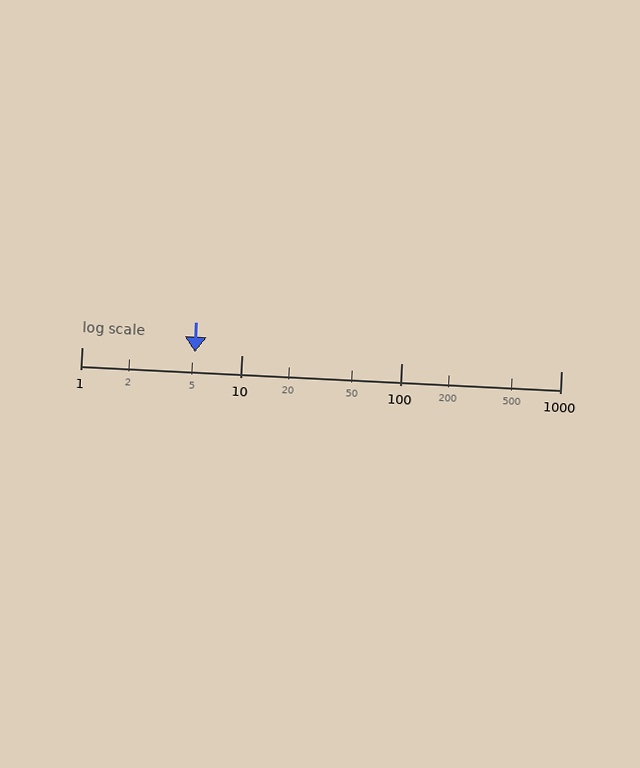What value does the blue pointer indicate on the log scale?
The pointer indicates approximately 5.1.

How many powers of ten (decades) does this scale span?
The scale spans 3 decades, from 1 to 1000.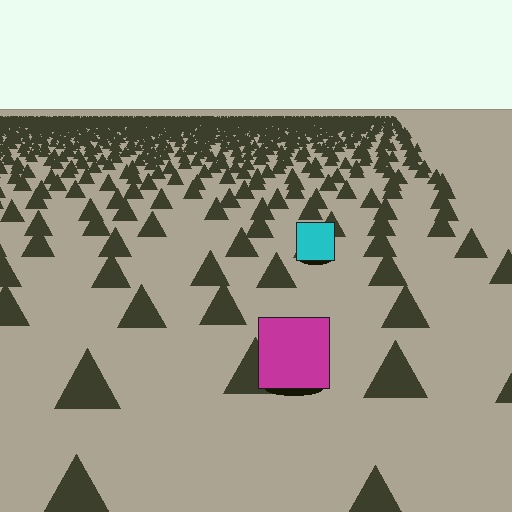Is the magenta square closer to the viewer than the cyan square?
Yes. The magenta square is closer — you can tell from the texture gradient: the ground texture is coarser near it.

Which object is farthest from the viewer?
The cyan square is farthest from the viewer. It appears smaller and the ground texture around it is denser.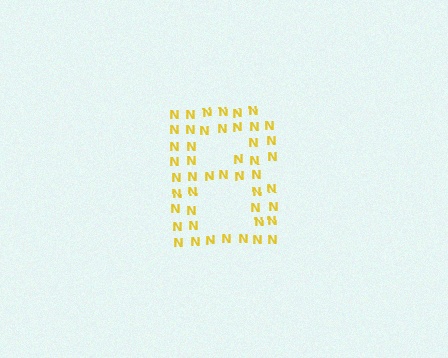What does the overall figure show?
The overall figure shows the letter B.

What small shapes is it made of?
It is made of small letter N's.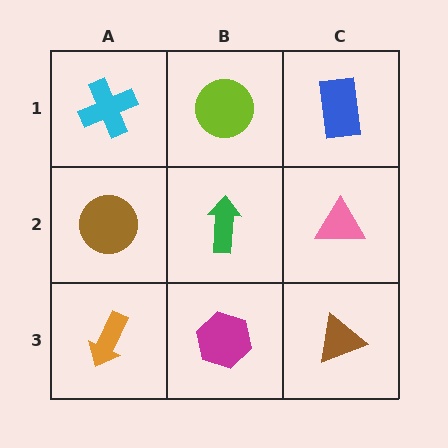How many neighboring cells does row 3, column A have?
2.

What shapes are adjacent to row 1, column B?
A green arrow (row 2, column B), a cyan cross (row 1, column A), a blue rectangle (row 1, column C).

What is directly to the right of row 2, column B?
A pink triangle.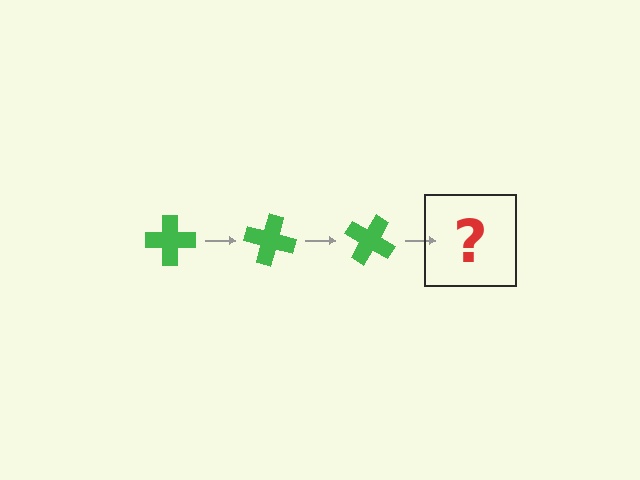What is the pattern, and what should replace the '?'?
The pattern is that the cross rotates 15 degrees each step. The '?' should be a green cross rotated 45 degrees.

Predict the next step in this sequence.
The next step is a green cross rotated 45 degrees.